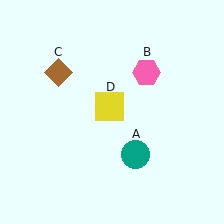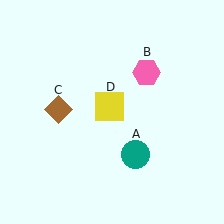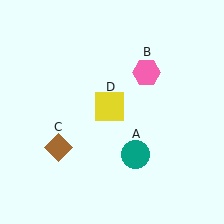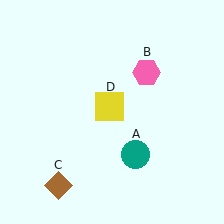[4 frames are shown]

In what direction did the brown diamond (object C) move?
The brown diamond (object C) moved down.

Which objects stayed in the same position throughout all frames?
Teal circle (object A) and pink hexagon (object B) and yellow square (object D) remained stationary.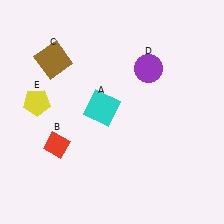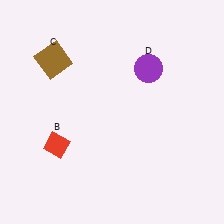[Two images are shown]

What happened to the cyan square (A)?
The cyan square (A) was removed in Image 2. It was in the top-left area of Image 1.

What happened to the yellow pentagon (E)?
The yellow pentagon (E) was removed in Image 2. It was in the top-left area of Image 1.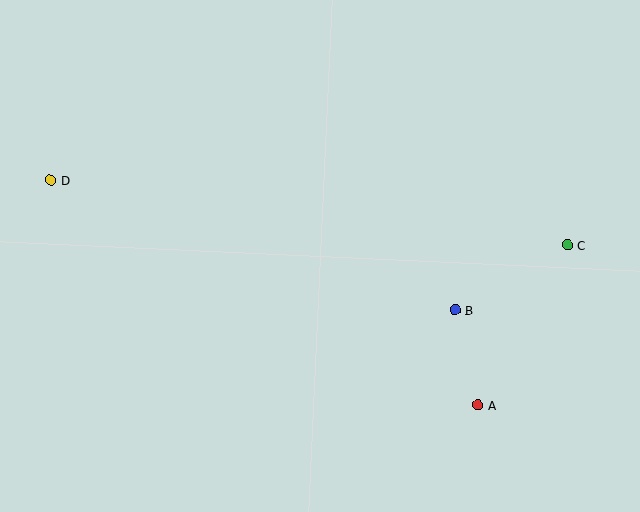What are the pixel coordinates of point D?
Point D is at (51, 180).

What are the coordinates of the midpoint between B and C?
The midpoint between B and C is at (511, 278).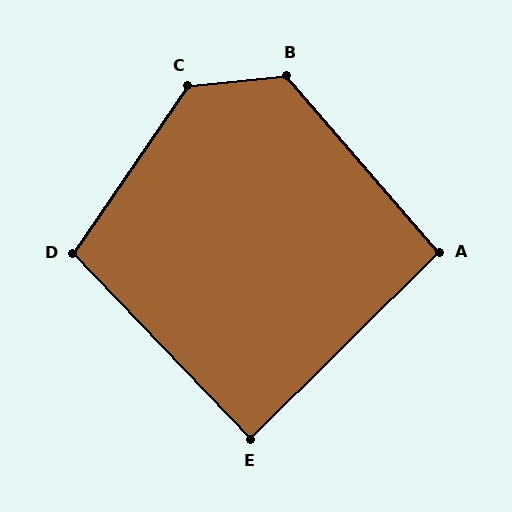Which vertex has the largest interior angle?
C, at approximately 131 degrees.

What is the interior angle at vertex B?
Approximately 125 degrees (obtuse).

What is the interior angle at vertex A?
Approximately 94 degrees (approximately right).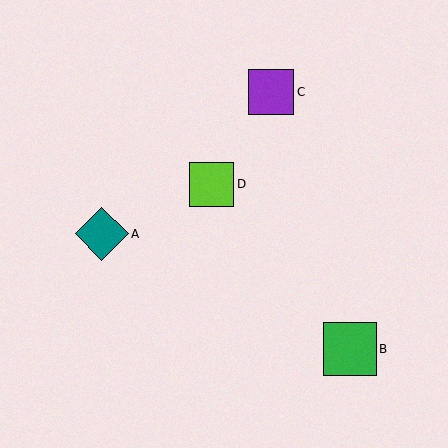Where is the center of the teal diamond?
The center of the teal diamond is at (102, 234).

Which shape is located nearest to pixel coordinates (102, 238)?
The teal diamond (labeled A) at (102, 234) is nearest to that location.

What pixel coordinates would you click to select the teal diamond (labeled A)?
Click at (102, 234) to select the teal diamond A.